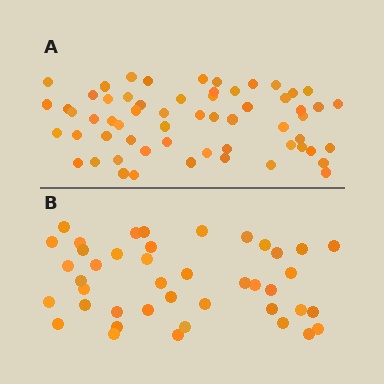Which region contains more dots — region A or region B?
Region A (the top region) has more dots.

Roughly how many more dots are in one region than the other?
Region A has approximately 20 more dots than region B.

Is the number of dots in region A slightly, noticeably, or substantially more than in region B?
Region A has noticeably more, but not dramatically so. The ratio is roughly 1.4 to 1.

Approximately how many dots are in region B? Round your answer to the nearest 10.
About 40 dots. (The exact count is 42, which rounds to 40.)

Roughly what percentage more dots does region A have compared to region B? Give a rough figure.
About 45% more.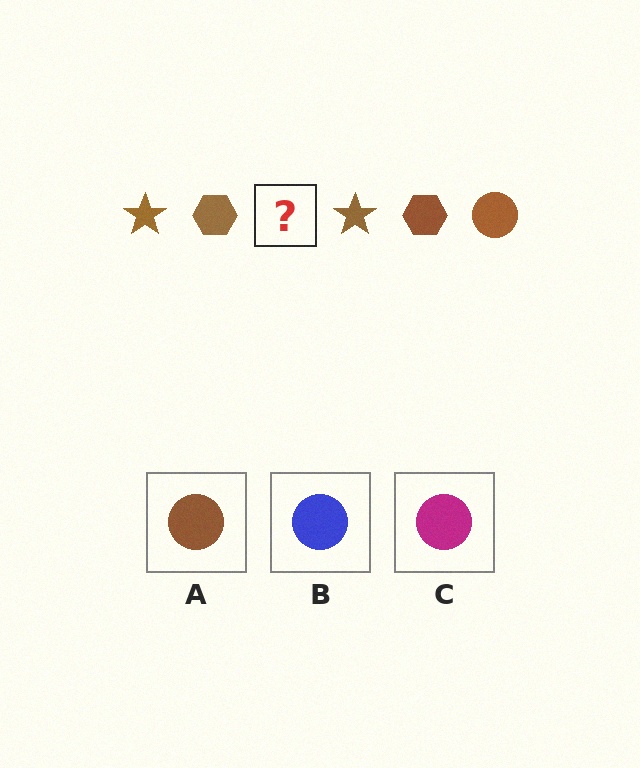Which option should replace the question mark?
Option A.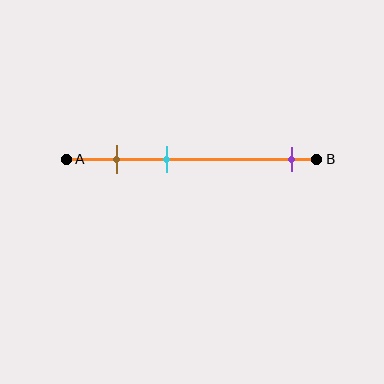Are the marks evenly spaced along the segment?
No, the marks are not evenly spaced.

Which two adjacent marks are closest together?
The brown and cyan marks are the closest adjacent pair.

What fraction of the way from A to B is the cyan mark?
The cyan mark is approximately 40% (0.4) of the way from A to B.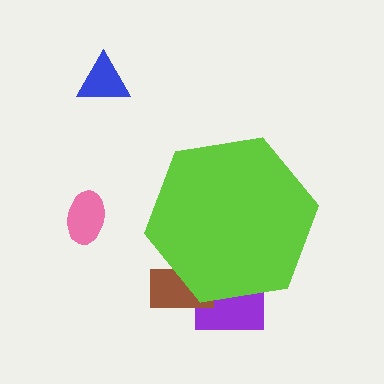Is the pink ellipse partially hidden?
No, the pink ellipse is fully visible.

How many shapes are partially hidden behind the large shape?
2 shapes are partially hidden.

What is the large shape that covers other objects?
A lime hexagon.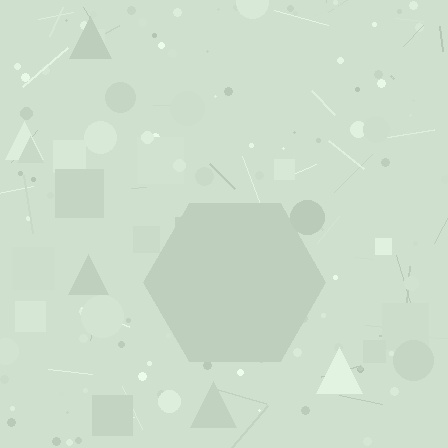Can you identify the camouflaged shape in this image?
The camouflaged shape is a hexagon.